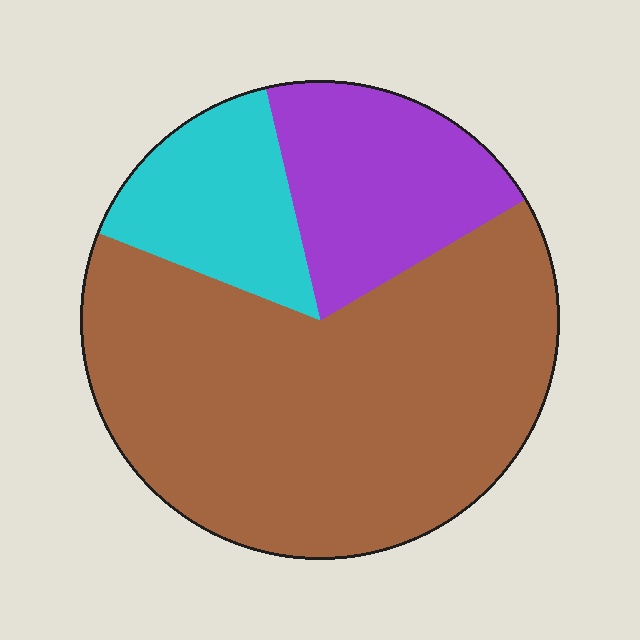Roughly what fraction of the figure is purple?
Purple covers roughly 20% of the figure.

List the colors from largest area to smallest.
From largest to smallest: brown, purple, cyan.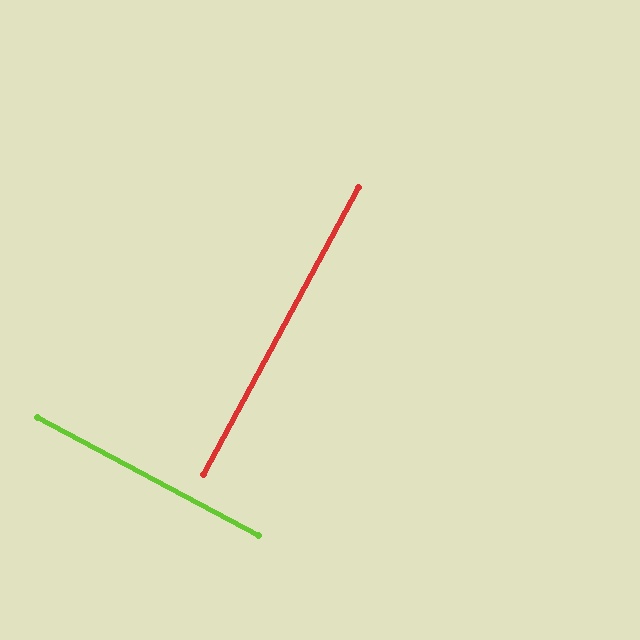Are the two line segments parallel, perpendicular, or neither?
Perpendicular — they meet at approximately 90°.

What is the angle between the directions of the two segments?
Approximately 90 degrees.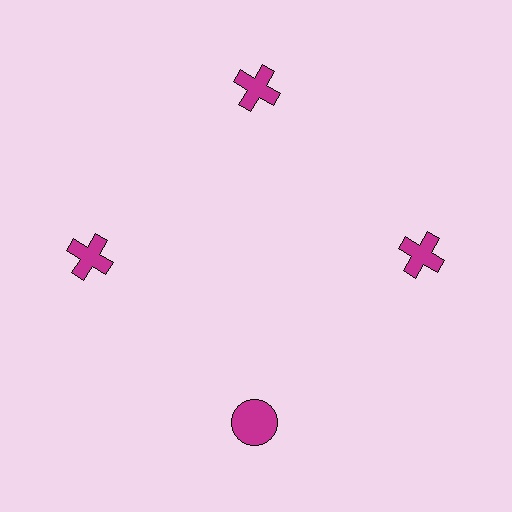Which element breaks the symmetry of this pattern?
The magenta circle at roughly the 6 o'clock position breaks the symmetry. All other shapes are magenta crosses.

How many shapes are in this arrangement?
There are 4 shapes arranged in a ring pattern.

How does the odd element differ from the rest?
It has a different shape: circle instead of cross.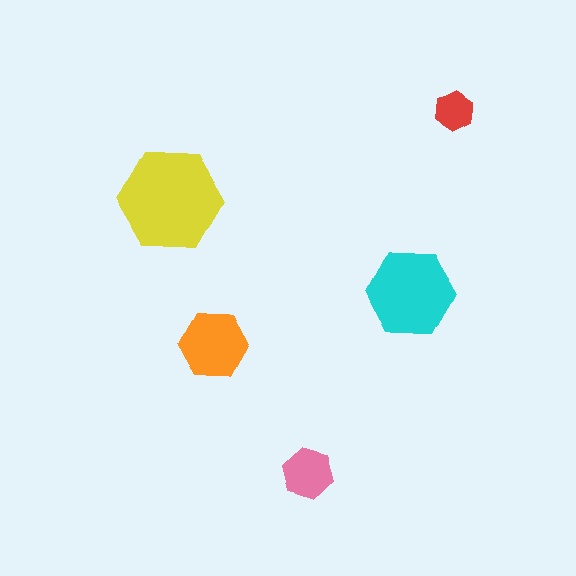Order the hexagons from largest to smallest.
the yellow one, the cyan one, the orange one, the pink one, the red one.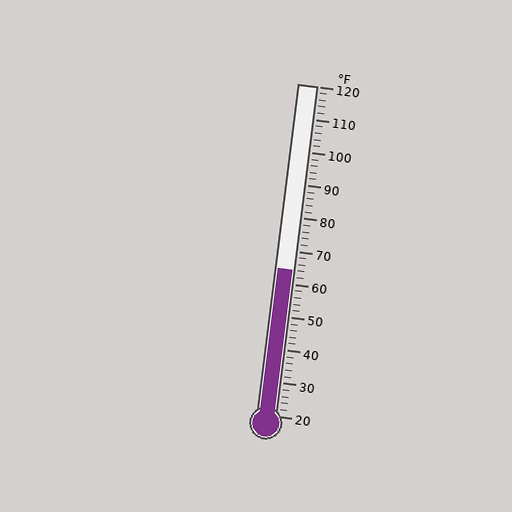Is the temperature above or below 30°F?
The temperature is above 30°F.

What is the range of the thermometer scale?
The thermometer scale ranges from 20°F to 120°F.